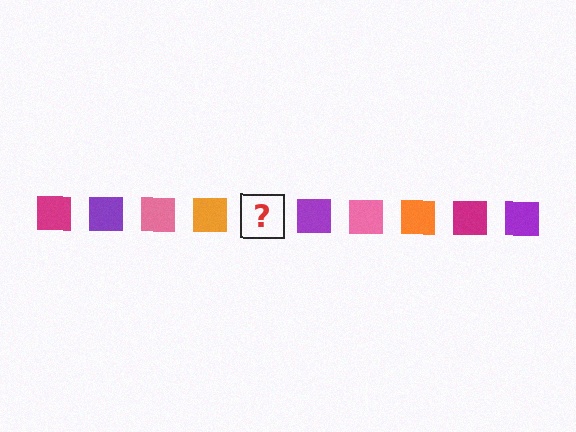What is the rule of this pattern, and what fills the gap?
The rule is that the pattern cycles through magenta, purple, pink, orange squares. The gap should be filled with a magenta square.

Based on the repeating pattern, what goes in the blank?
The blank should be a magenta square.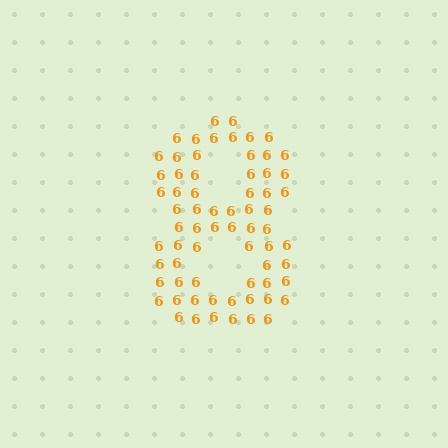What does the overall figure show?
The overall figure shows the digit 8.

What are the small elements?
The small elements are digit 6's.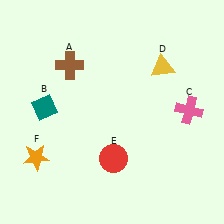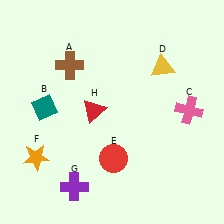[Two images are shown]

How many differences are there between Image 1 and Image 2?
There are 2 differences between the two images.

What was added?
A purple cross (G), a red triangle (H) were added in Image 2.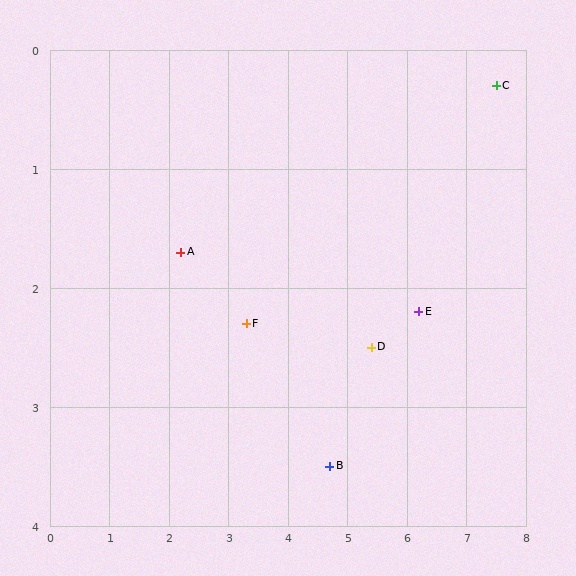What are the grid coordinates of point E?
Point E is at approximately (6.2, 2.2).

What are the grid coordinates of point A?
Point A is at approximately (2.2, 1.7).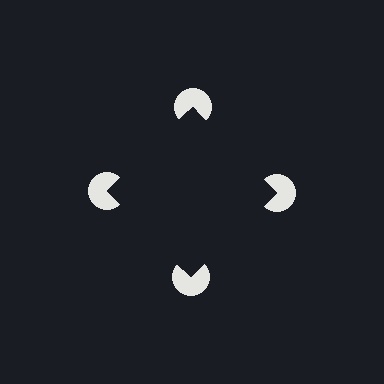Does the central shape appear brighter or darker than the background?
It typically appears slightly darker than the background, even though no actual brightness change is drawn.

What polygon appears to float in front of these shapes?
An illusory square — its edges are inferred from the aligned wedge cuts in the pac-man discs, not physically drawn.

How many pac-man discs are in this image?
There are 4 — one at each vertex of the illusory square.